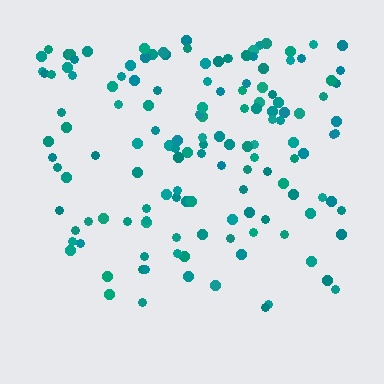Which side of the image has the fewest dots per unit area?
The bottom.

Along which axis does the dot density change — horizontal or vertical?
Vertical.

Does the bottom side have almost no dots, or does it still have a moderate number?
Still a moderate number, just noticeably fewer than the top.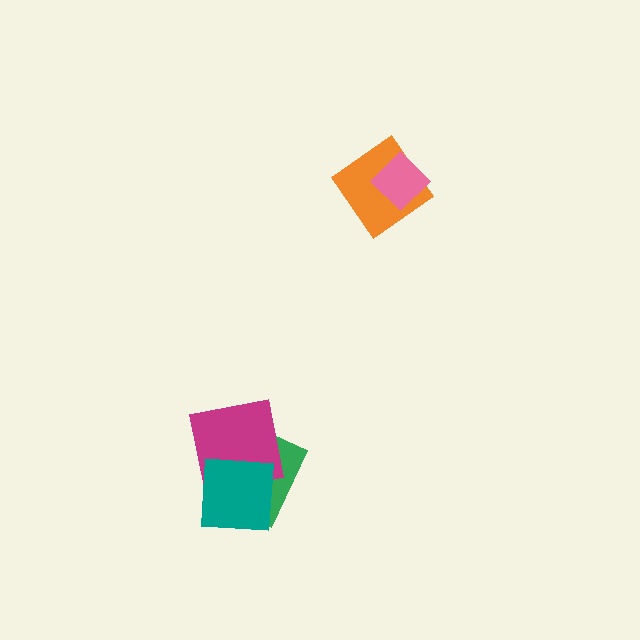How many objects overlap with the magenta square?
2 objects overlap with the magenta square.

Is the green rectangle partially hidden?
Yes, it is partially covered by another shape.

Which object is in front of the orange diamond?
The pink diamond is in front of the orange diamond.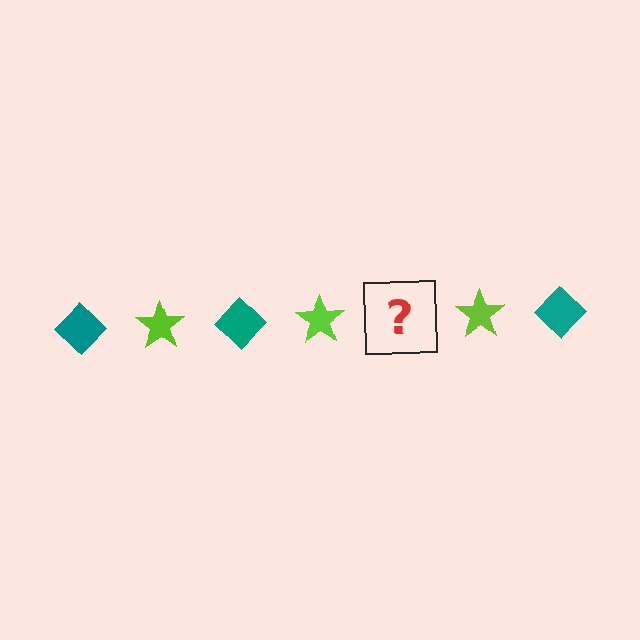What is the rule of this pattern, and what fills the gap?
The rule is that the pattern alternates between teal diamond and lime star. The gap should be filled with a teal diamond.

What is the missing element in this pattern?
The missing element is a teal diamond.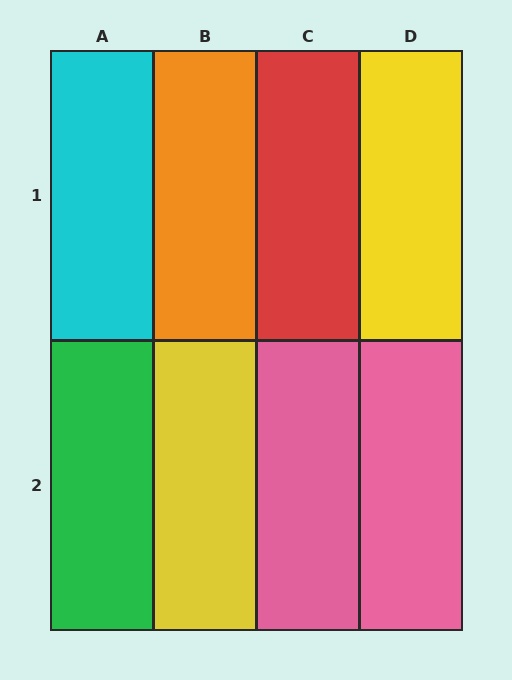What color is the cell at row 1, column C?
Red.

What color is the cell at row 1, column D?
Yellow.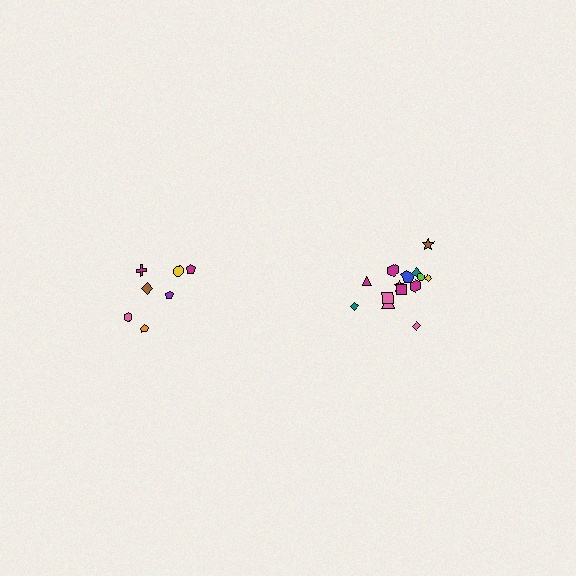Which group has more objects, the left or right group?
The right group.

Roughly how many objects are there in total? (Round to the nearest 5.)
Roughly 20 objects in total.